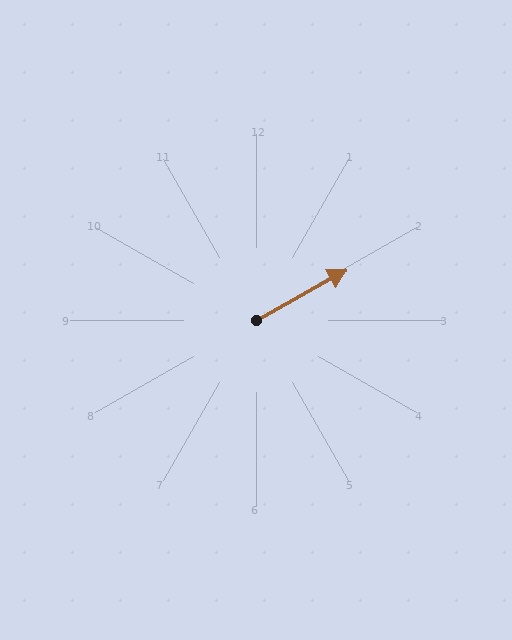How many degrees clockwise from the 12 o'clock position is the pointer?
Approximately 61 degrees.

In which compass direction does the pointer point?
Northeast.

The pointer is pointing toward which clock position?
Roughly 2 o'clock.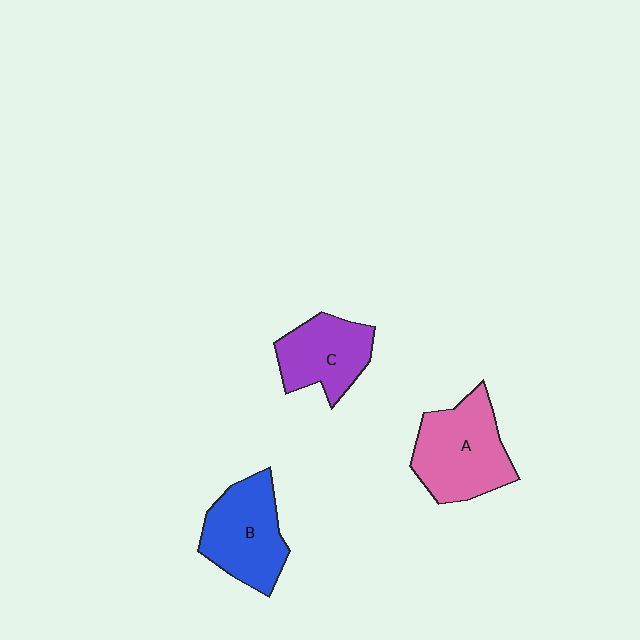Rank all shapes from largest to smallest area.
From largest to smallest: A (pink), B (blue), C (purple).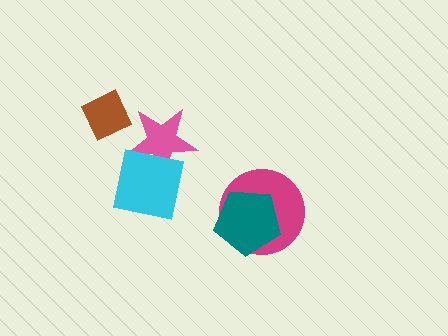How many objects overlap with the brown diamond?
0 objects overlap with the brown diamond.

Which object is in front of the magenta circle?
The teal pentagon is in front of the magenta circle.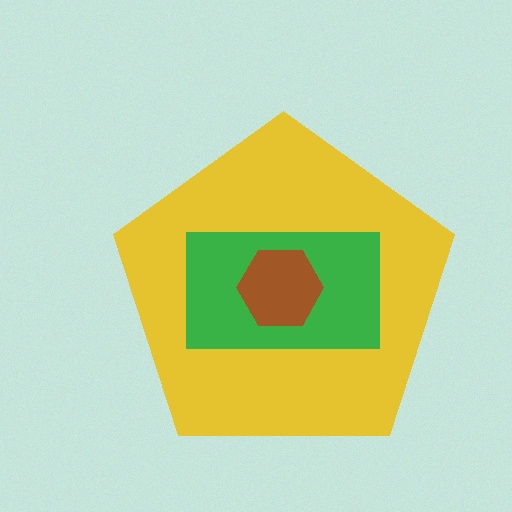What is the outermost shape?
The yellow pentagon.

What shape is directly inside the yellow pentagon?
The green rectangle.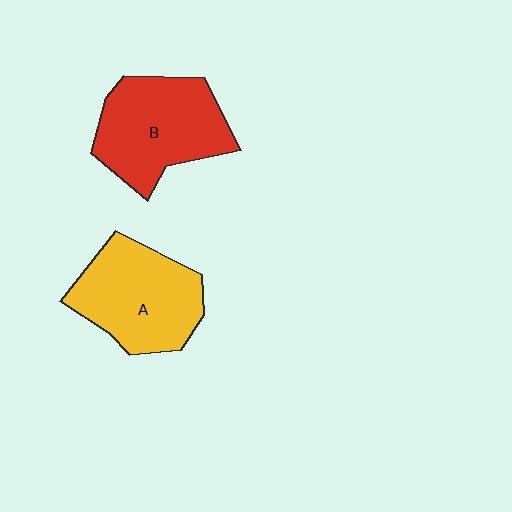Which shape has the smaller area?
Shape A (yellow).